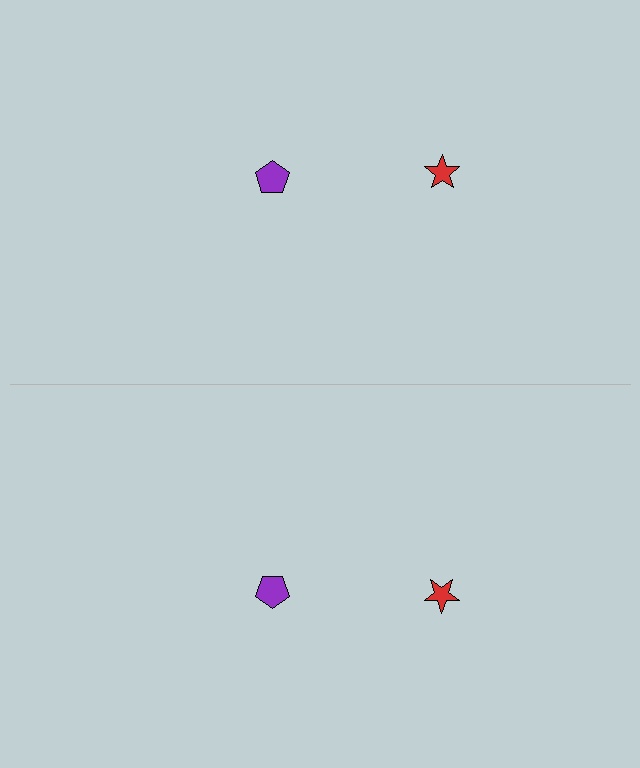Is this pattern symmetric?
Yes, this pattern has bilateral (reflection) symmetry.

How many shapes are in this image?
There are 4 shapes in this image.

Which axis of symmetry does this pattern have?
The pattern has a horizontal axis of symmetry running through the center of the image.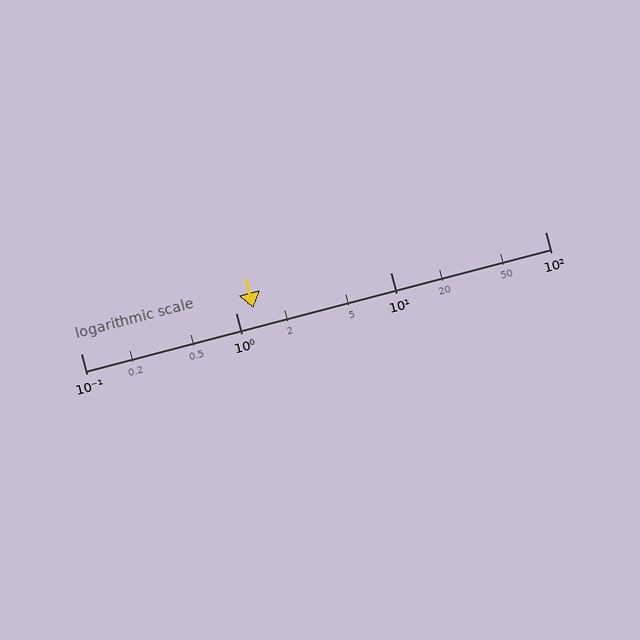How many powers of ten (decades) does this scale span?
The scale spans 3 decades, from 0.1 to 100.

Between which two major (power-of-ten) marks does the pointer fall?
The pointer is between 1 and 10.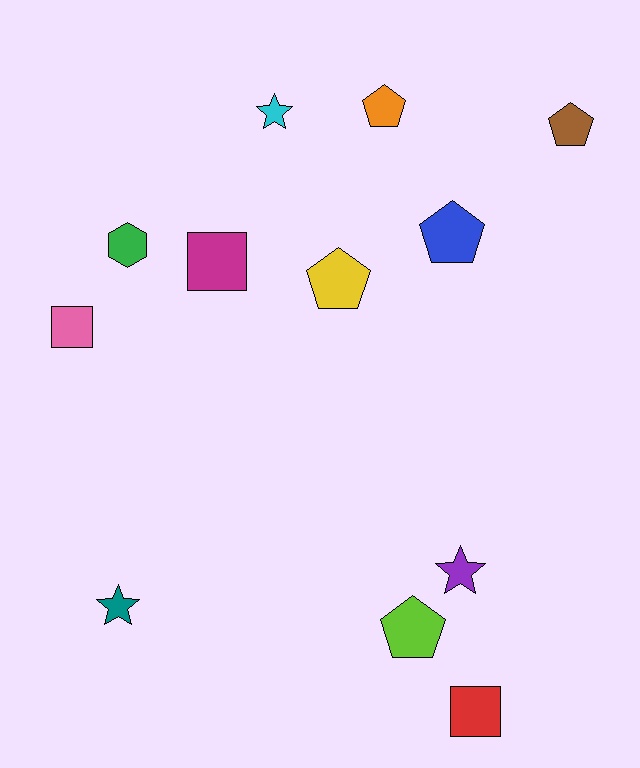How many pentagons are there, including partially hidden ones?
There are 5 pentagons.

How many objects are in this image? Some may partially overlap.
There are 12 objects.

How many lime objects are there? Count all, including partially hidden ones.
There is 1 lime object.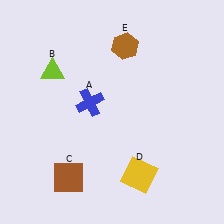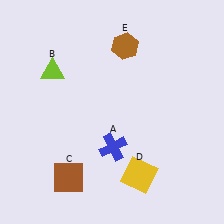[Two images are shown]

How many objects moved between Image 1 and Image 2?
1 object moved between the two images.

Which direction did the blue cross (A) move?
The blue cross (A) moved down.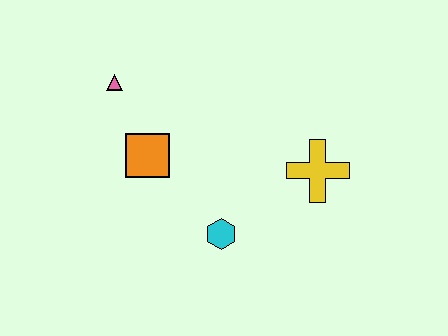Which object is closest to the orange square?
The pink triangle is closest to the orange square.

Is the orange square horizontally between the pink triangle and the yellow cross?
Yes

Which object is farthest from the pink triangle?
The yellow cross is farthest from the pink triangle.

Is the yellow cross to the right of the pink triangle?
Yes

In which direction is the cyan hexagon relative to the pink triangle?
The cyan hexagon is below the pink triangle.